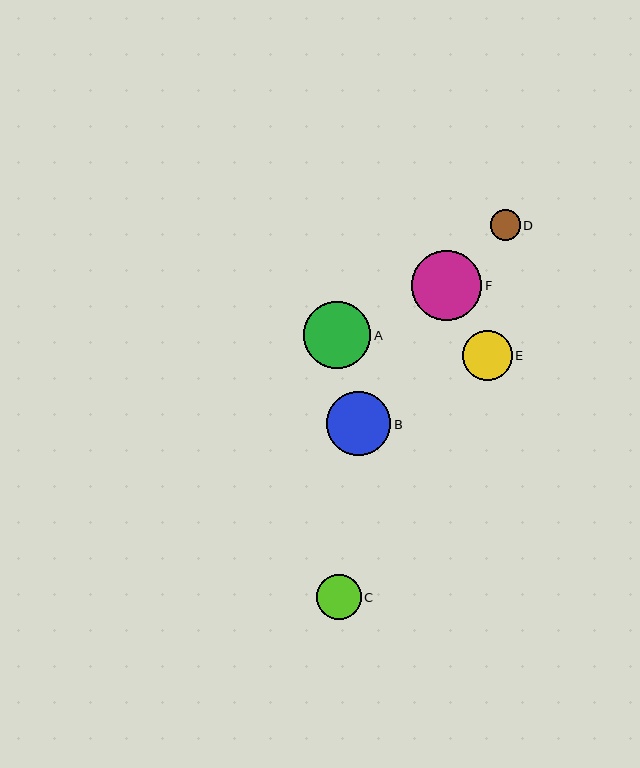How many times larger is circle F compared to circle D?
Circle F is approximately 2.3 times the size of circle D.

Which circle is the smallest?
Circle D is the smallest with a size of approximately 30 pixels.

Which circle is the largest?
Circle F is the largest with a size of approximately 70 pixels.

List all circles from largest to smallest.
From largest to smallest: F, A, B, E, C, D.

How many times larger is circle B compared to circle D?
Circle B is approximately 2.1 times the size of circle D.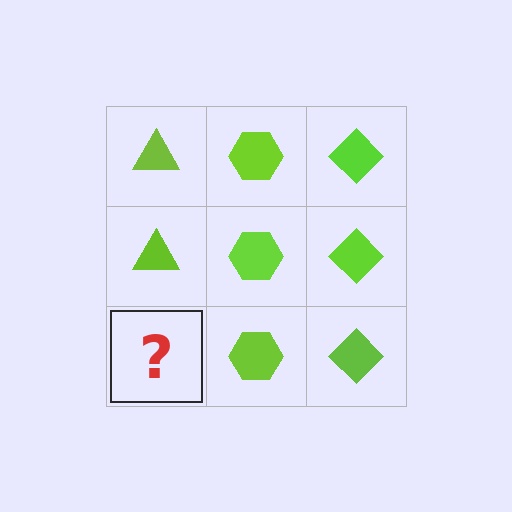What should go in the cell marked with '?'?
The missing cell should contain a lime triangle.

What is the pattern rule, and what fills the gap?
The rule is that each column has a consistent shape. The gap should be filled with a lime triangle.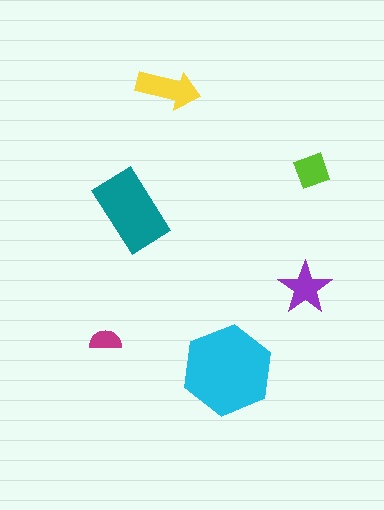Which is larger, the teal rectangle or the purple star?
The teal rectangle.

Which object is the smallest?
The magenta semicircle.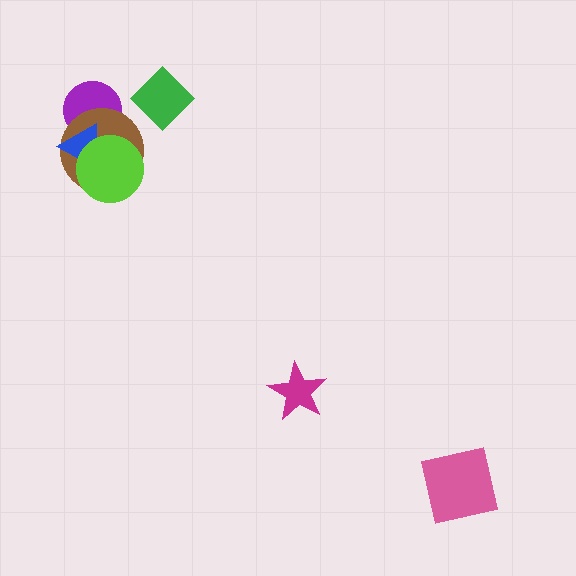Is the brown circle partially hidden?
Yes, it is partially covered by another shape.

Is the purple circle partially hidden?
Yes, it is partially covered by another shape.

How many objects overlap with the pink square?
0 objects overlap with the pink square.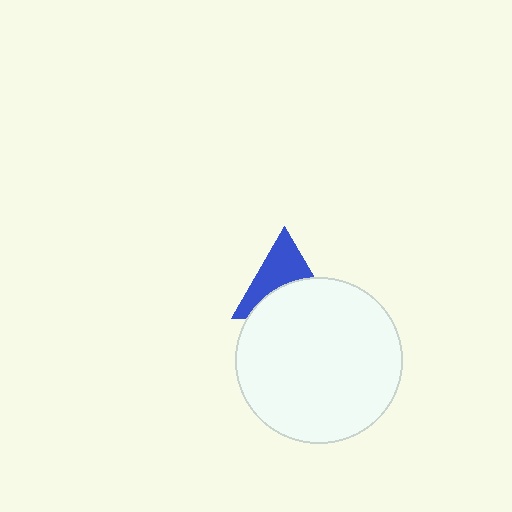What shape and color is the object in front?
The object in front is a white circle.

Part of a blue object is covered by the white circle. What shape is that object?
It is a triangle.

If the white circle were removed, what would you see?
You would see the complete blue triangle.